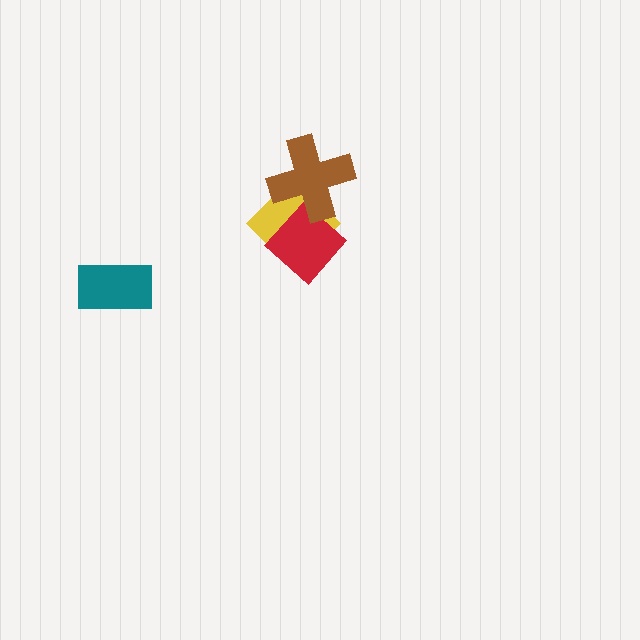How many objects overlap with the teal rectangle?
0 objects overlap with the teal rectangle.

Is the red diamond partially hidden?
Yes, it is partially covered by another shape.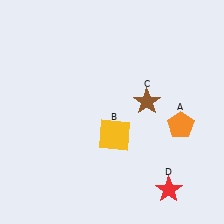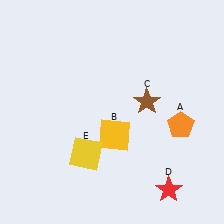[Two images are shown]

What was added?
A yellow square (E) was added in Image 2.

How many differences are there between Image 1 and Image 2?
There is 1 difference between the two images.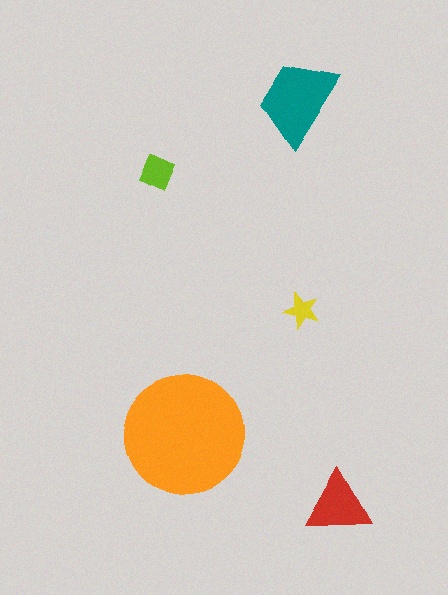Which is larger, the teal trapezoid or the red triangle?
The teal trapezoid.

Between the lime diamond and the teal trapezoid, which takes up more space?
The teal trapezoid.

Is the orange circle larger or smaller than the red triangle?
Larger.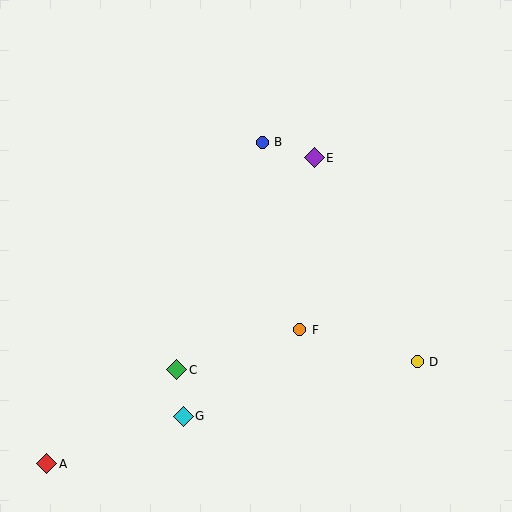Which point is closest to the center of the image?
Point F at (300, 330) is closest to the center.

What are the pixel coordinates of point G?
Point G is at (183, 416).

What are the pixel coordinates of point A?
Point A is at (47, 464).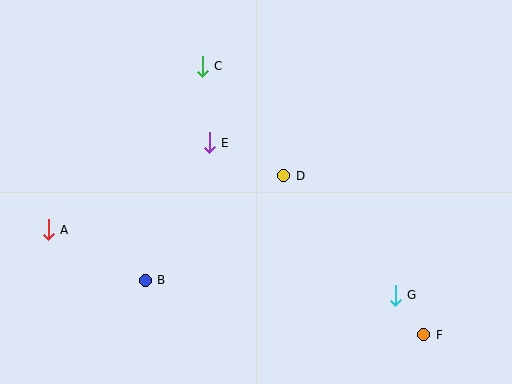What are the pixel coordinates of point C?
Point C is at (202, 66).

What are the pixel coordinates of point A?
Point A is at (48, 230).